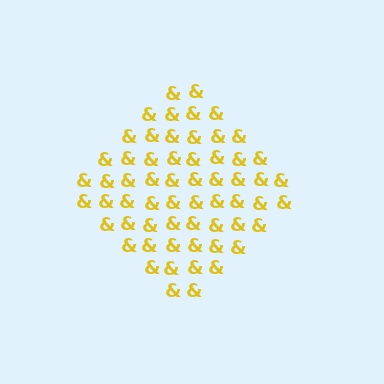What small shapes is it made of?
It is made of small ampersands.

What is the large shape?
The large shape is a diamond.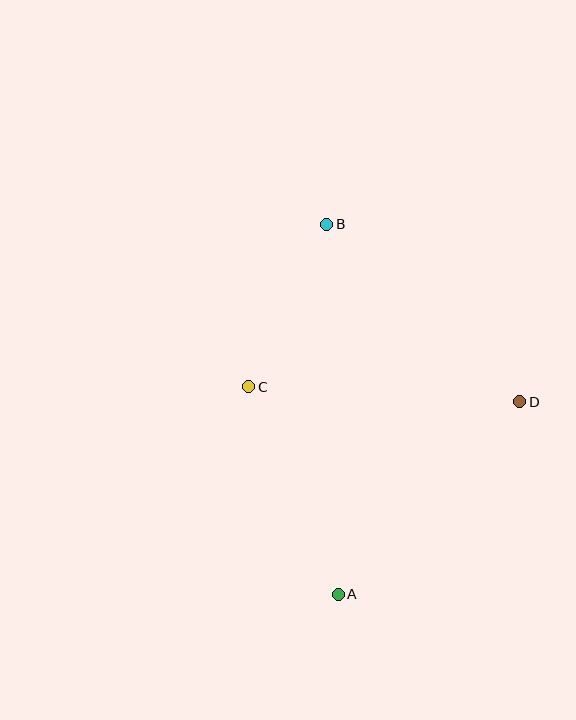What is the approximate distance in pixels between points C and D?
The distance between C and D is approximately 271 pixels.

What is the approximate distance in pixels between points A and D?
The distance between A and D is approximately 265 pixels.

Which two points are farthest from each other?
Points A and B are farthest from each other.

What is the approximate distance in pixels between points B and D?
The distance between B and D is approximately 262 pixels.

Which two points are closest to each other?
Points B and C are closest to each other.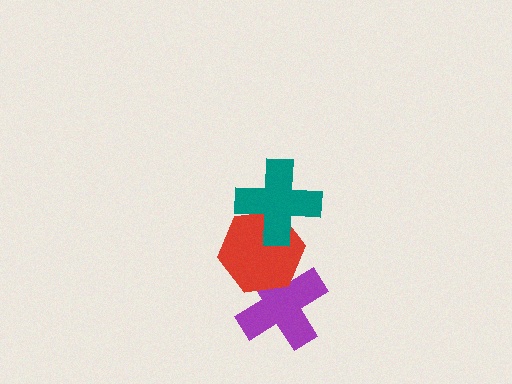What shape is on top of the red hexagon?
The teal cross is on top of the red hexagon.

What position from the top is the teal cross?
The teal cross is 1st from the top.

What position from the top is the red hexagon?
The red hexagon is 2nd from the top.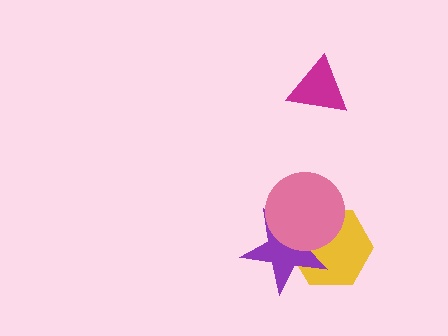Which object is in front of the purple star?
The pink circle is in front of the purple star.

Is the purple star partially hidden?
Yes, it is partially covered by another shape.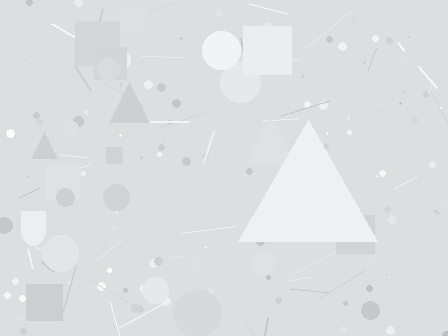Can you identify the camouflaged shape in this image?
The camouflaged shape is a triangle.